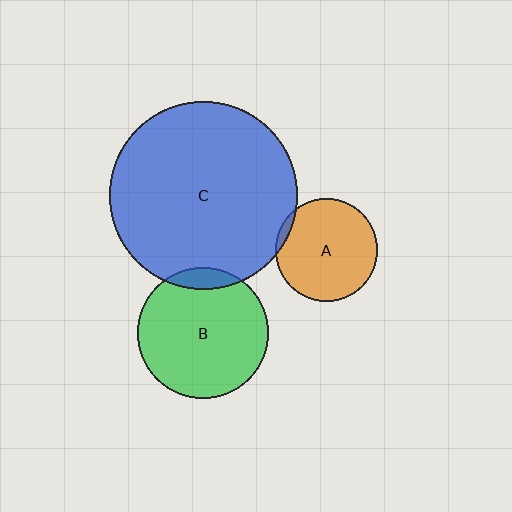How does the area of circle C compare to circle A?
Approximately 3.4 times.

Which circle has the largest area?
Circle C (blue).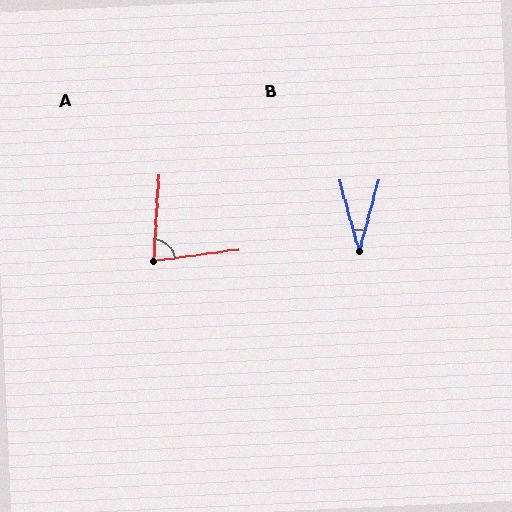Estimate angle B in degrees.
Approximately 30 degrees.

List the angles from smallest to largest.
B (30°), A (78°).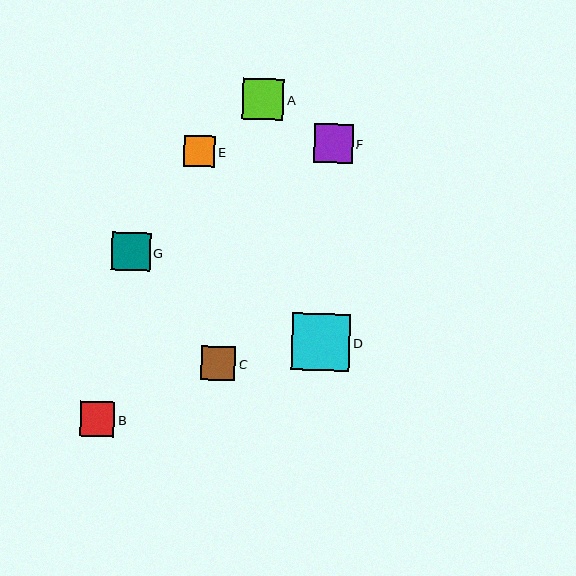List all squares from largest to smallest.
From largest to smallest: D, A, F, G, B, C, E.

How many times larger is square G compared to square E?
Square G is approximately 1.2 times the size of square E.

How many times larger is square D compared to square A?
Square D is approximately 1.4 times the size of square A.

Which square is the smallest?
Square E is the smallest with a size of approximately 31 pixels.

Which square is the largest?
Square D is the largest with a size of approximately 58 pixels.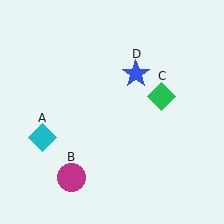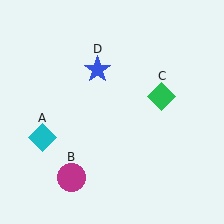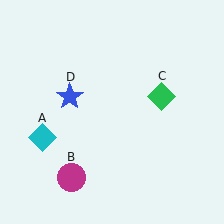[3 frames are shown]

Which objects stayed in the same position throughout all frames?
Cyan diamond (object A) and magenta circle (object B) and green diamond (object C) remained stationary.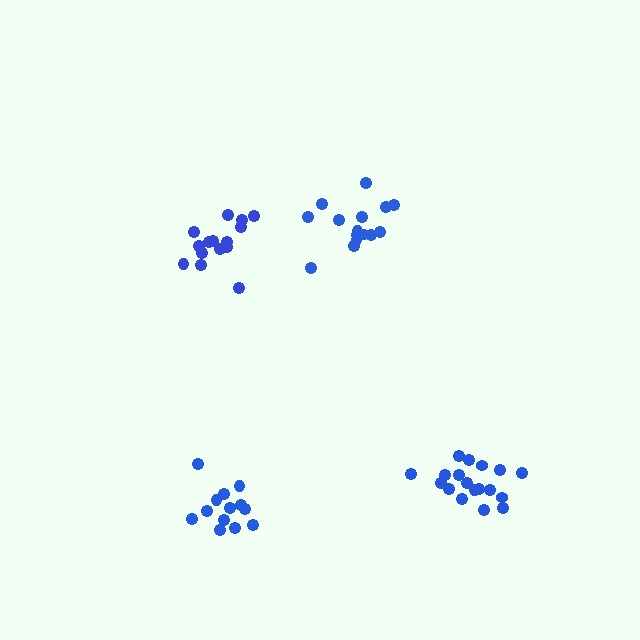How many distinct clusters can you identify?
There are 4 distinct clusters.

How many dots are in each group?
Group 1: 15 dots, Group 2: 13 dots, Group 3: 15 dots, Group 4: 18 dots (61 total).